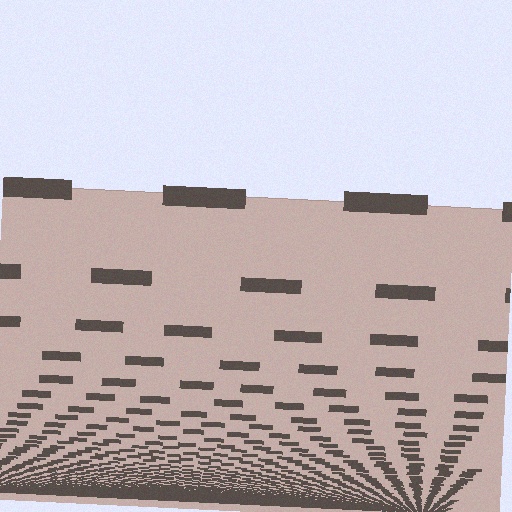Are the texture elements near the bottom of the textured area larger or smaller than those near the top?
Smaller. The gradient is inverted — elements near the bottom are smaller and denser.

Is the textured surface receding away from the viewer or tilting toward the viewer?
The surface appears to tilt toward the viewer. Texture elements get larger and sparser toward the top.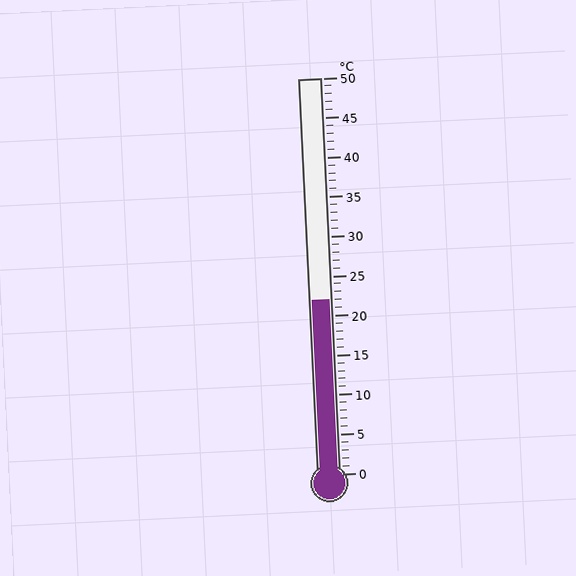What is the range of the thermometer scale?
The thermometer scale ranges from 0°C to 50°C.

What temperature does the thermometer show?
The thermometer shows approximately 22°C.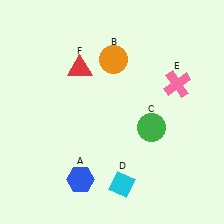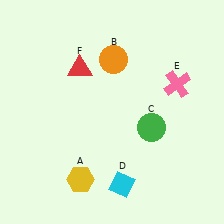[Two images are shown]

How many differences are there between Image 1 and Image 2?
There is 1 difference between the two images.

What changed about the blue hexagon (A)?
In Image 1, A is blue. In Image 2, it changed to yellow.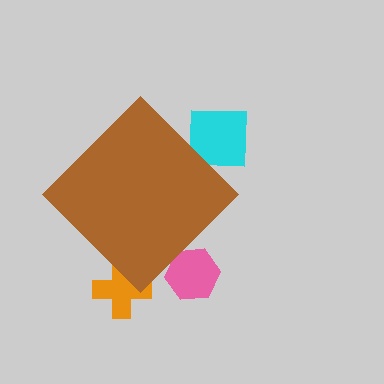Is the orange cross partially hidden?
Yes, the orange cross is partially hidden behind the brown diamond.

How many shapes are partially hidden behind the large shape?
3 shapes are partially hidden.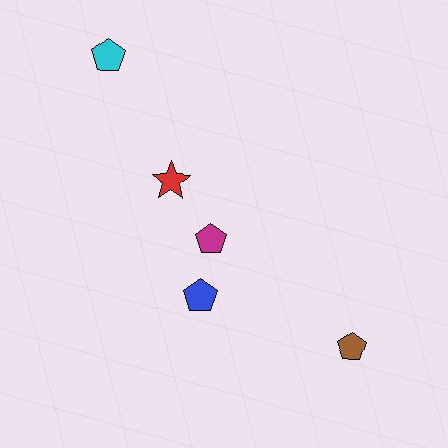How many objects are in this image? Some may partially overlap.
There are 5 objects.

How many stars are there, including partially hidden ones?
There is 1 star.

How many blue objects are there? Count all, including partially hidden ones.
There is 1 blue object.